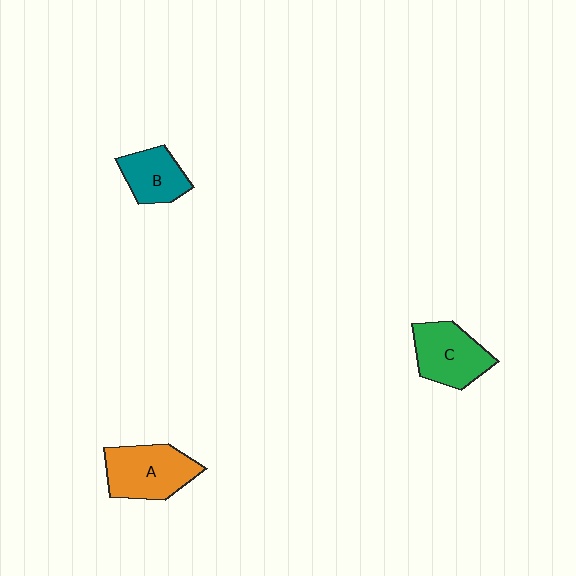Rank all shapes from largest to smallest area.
From largest to smallest: A (orange), C (green), B (teal).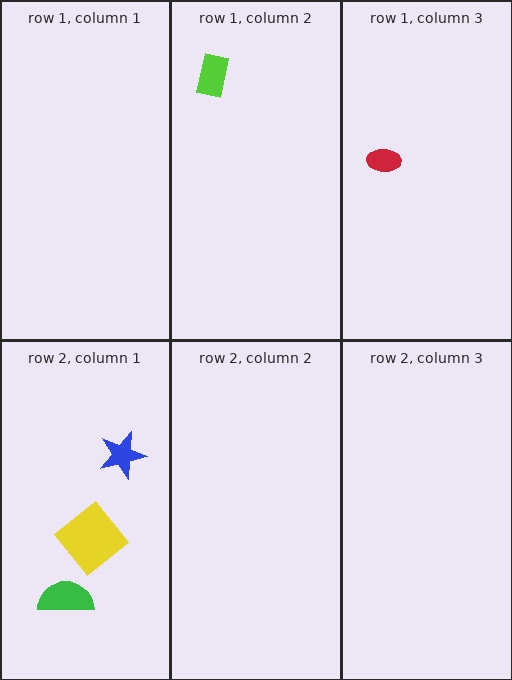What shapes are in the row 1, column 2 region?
The lime rectangle.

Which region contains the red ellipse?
The row 1, column 3 region.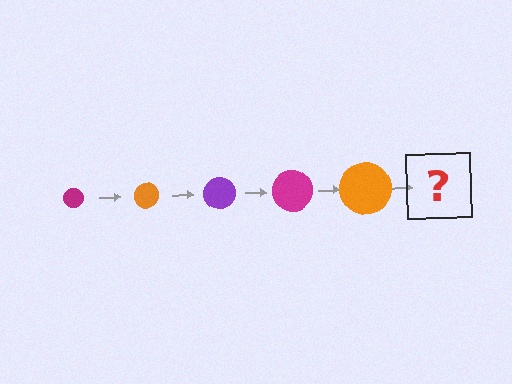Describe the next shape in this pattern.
It should be a purple circle, larger than the previous one.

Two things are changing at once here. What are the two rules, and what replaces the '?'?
The two rules are that the circle grows larger each step and the color cycles through magenta, orange, and purple. The '?' should be a purple circle, larger than the previous one.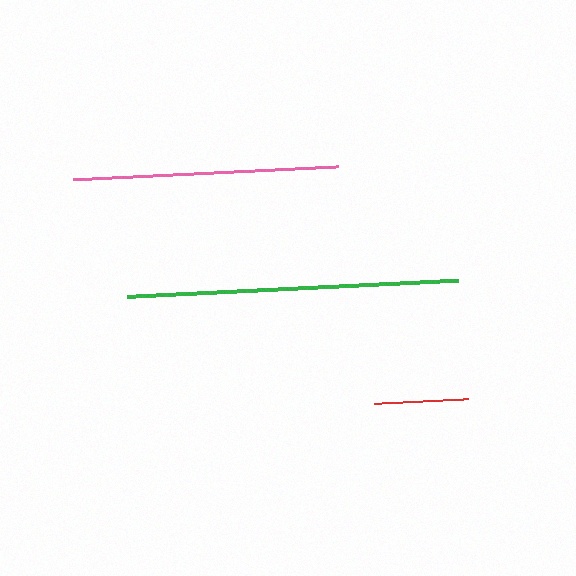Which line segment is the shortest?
The red line is the shortest at approximately 94 pixels.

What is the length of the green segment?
The green segment is approximately 331 pixels long.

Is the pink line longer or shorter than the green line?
The green line is longer than the pink line.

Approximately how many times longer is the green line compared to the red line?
The green line is approximately 3.5 times the length of the red line.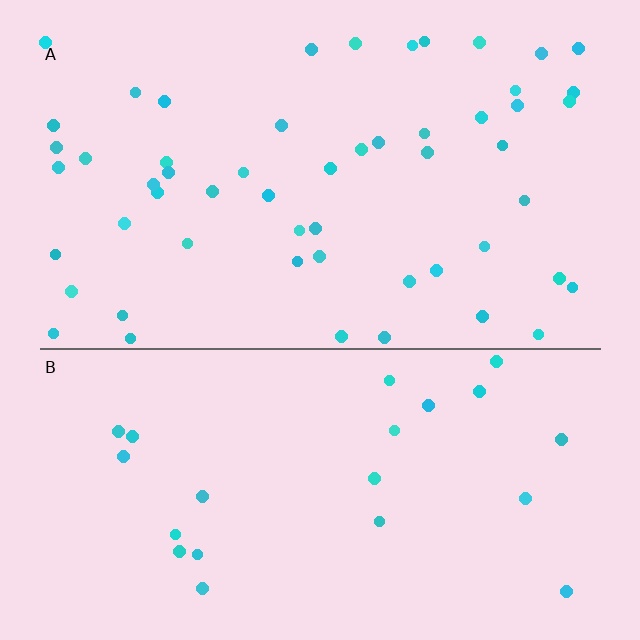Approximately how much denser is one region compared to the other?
Approximately 2.4× — region A over region B.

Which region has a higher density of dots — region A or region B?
A (the top).